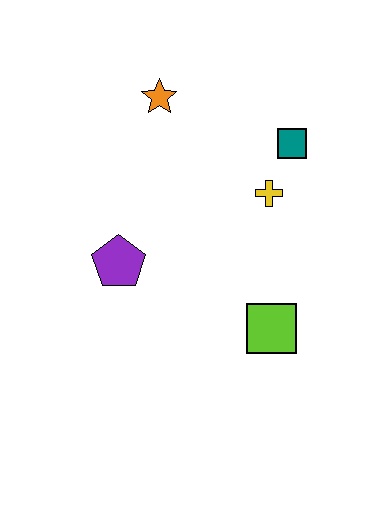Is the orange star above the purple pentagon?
Yes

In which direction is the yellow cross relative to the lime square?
The yellow cross is above the lime square.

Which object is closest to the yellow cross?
The teal square is closest to the yellow cross.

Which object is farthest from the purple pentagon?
The teal square is farthest from the purple pentagon.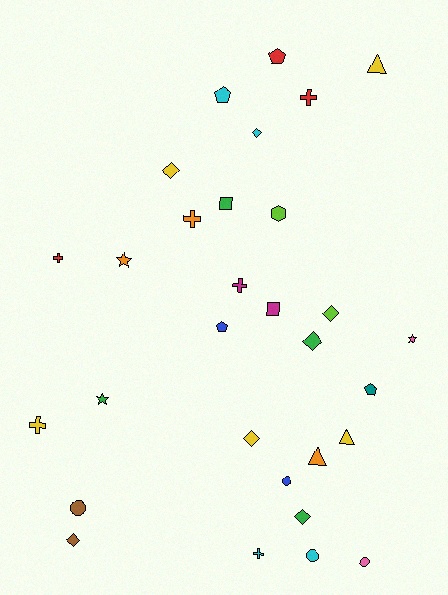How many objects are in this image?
There are 30 objects.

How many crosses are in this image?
There are 6 crosses.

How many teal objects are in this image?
There is 1 teal object.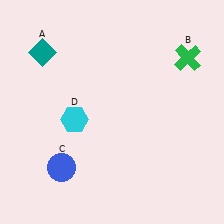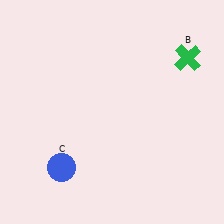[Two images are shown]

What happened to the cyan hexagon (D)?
The cyan hexagon (D) was removed in Image 2. It was in the bottom-left area of Image 1.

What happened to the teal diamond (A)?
The teal diamond (A) was removed in Image 2. It was in the top-left area of Image 1.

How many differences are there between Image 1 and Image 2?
There are 2 differences between the two images.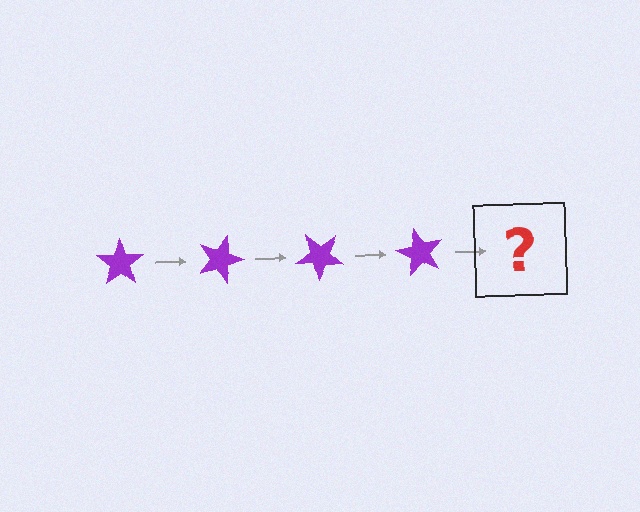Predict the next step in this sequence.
The next step is a purple star rotated 80 degrees.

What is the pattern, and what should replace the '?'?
The pattern is that the star rotates 20 degrees each step. The '?' should be a purple star rotated 80 degrees.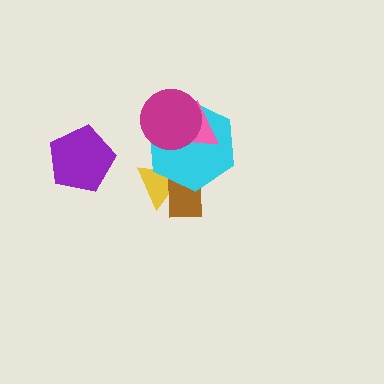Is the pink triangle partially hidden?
Yes, it is partially covered by another shape.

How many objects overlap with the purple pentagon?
0 objects overlap with the purple pentagon.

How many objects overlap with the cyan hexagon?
4 objects overlap with the cyan hexagon.